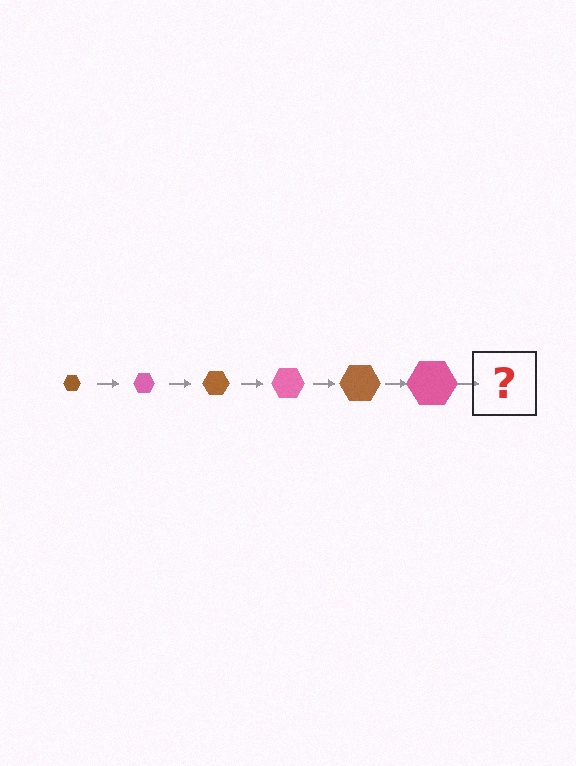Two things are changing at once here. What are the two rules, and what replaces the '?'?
The two rules are that the hexagon grows larger each step and the color cycles through brown and pink. The '?' should be a brown hexagon, larger than the previous one.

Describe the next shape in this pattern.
It should be a brown hexagon, larger than the previous one.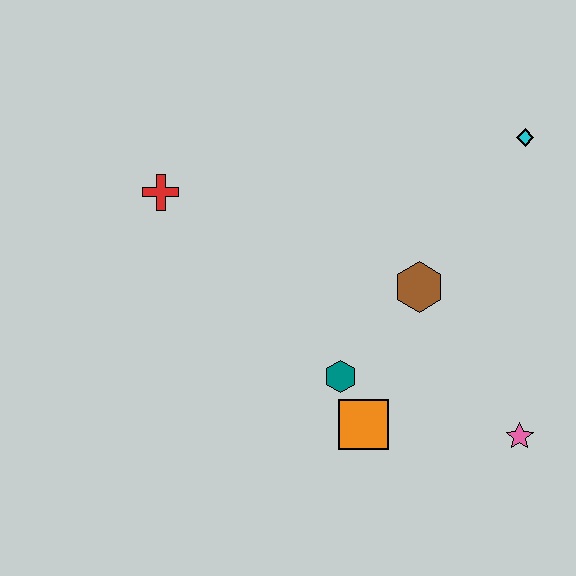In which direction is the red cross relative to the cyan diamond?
The red cross is to the left of the cyan diamond.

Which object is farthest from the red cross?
The pink star is farthest from the red cross.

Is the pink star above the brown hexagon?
No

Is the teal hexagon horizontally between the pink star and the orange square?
No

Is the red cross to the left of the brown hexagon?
Yes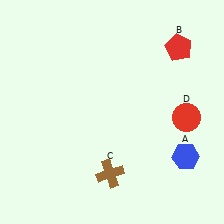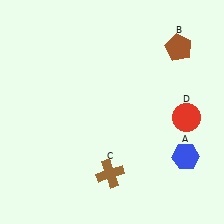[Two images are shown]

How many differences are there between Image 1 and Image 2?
There is 1 difference between the two images.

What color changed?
The pentagon (B) changed from red in Image 1 to brown in Image 2.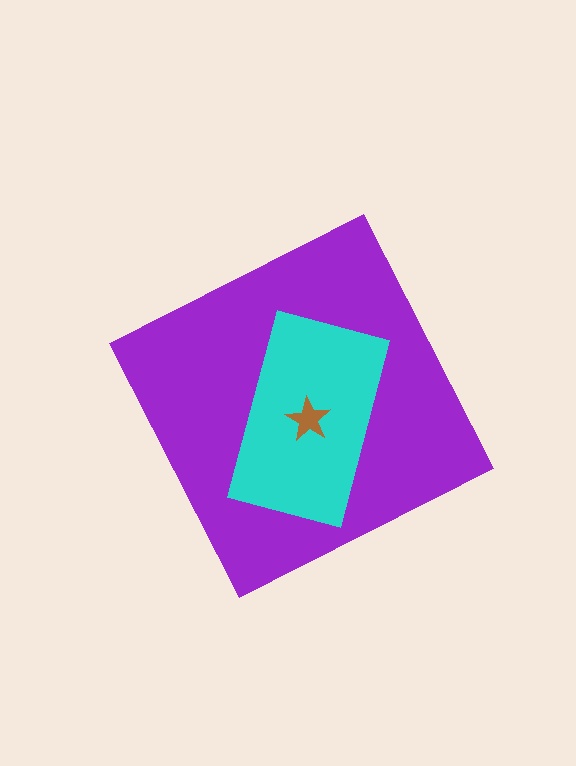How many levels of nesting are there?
3.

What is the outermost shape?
The purple diamond.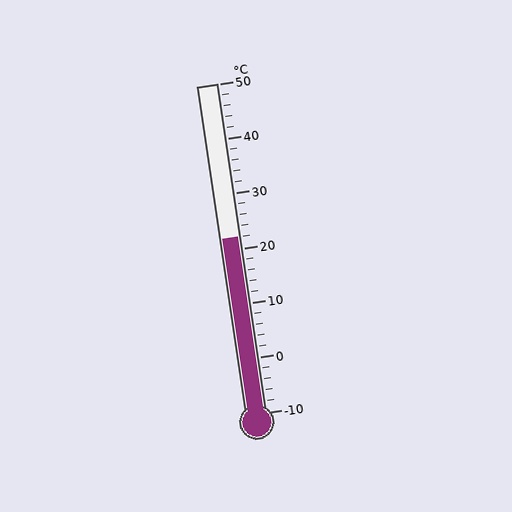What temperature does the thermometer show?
The thermometer shows approximately 22°C.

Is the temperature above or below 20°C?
The temperature is above 20°C.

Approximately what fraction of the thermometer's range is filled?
The thermometer is filled to approximately 55% of its range.